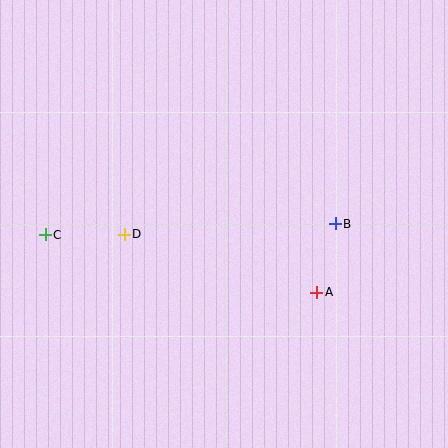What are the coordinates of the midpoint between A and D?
The midpoint between A and D is at (221, 263).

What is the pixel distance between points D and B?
The distance between D and B is 211 pixels.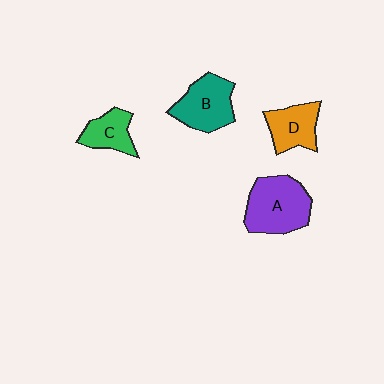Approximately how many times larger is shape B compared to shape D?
Approximately 1.3 times.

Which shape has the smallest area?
Shape C (green).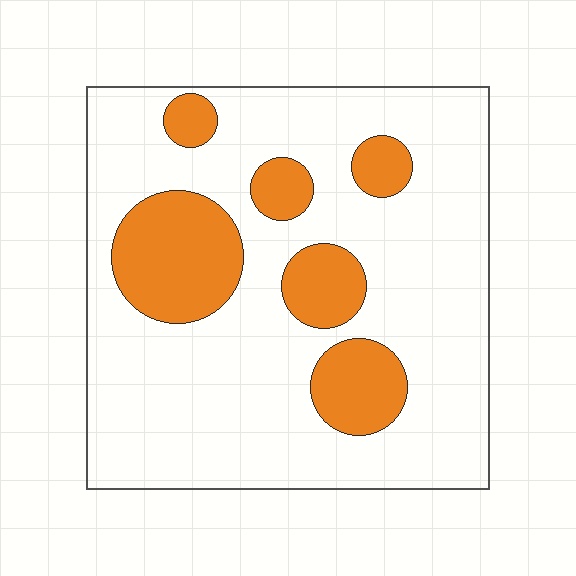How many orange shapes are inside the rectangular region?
6.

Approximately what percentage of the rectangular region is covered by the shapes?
Approximately 20%.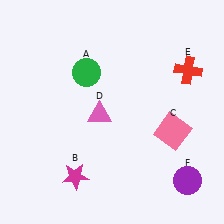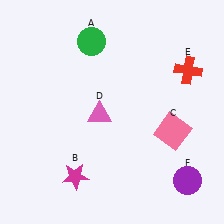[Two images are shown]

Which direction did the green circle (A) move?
The green circle (A) moved up.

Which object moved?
The green circle (A) moved up.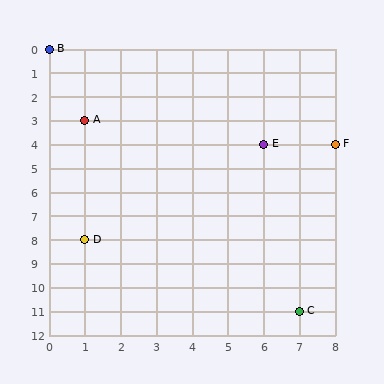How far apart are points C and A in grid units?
Points C and A are 6 columns and 8 rows apart (about 10.0 grid units diagonally).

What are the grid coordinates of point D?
Point D is at grid coordinates (1, 8).